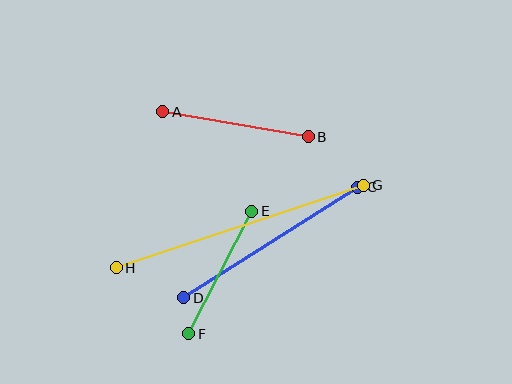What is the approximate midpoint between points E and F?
The midpoint is at approximately (220, 272) pixels.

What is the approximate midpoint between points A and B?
The midpoint is at approximately (235, 124) pixels.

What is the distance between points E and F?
The distance is approximately 137 pixels.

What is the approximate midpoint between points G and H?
The midpoint is at approximately (240, 227) pixels.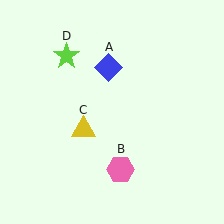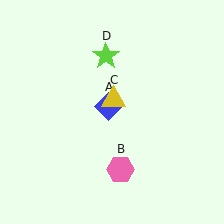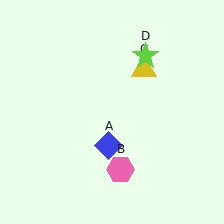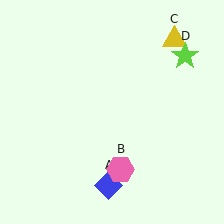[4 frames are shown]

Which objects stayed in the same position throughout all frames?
Pink hexagon (object B) remained stationary.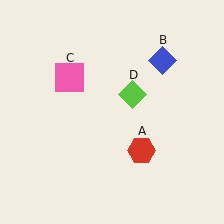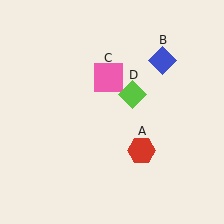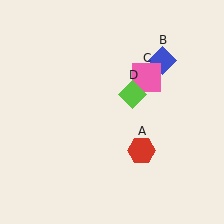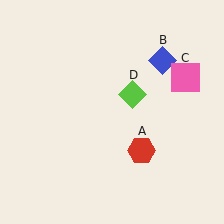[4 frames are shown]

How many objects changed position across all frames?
1 object changed position: pink square (object C).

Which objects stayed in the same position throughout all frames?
Red hexagon (object A) and blue diamond (object B) and lime diamond (object D) remained stationary.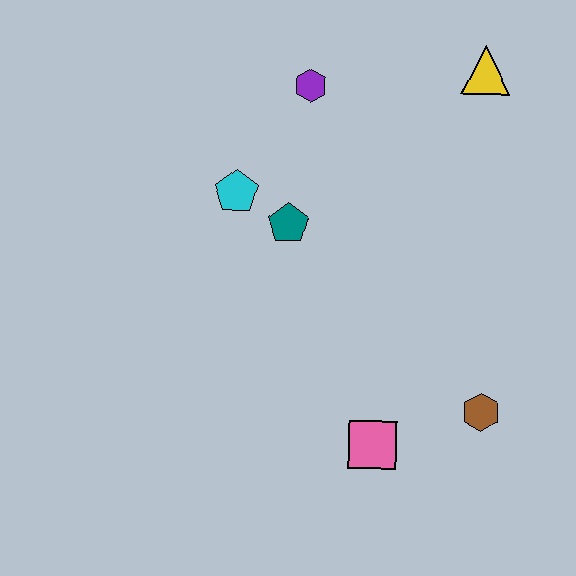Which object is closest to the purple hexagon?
The cyan pentagon is closest to the purple hexagon.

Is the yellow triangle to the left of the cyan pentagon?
No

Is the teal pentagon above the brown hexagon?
Yes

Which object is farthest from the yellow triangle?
The pink square is farthest from the yellow triangle.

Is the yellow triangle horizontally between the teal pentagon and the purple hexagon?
No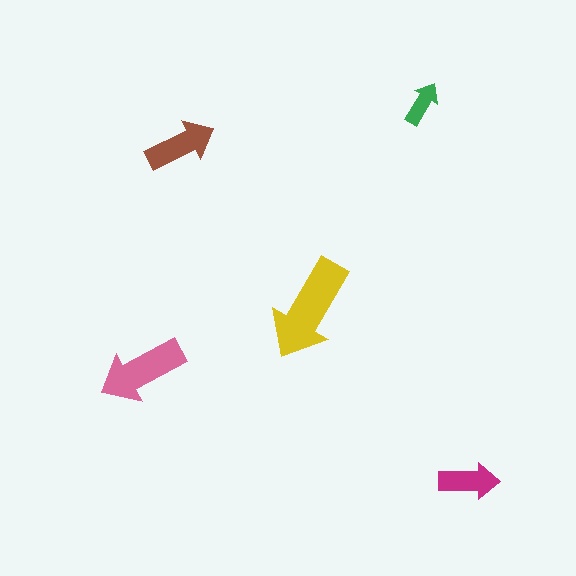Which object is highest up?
The green arrow is topmost.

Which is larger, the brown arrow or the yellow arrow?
The yellow one.